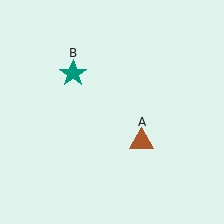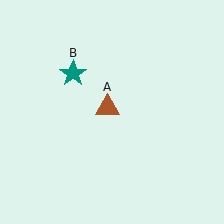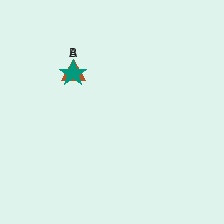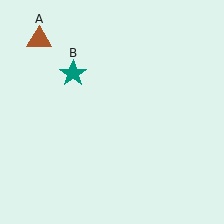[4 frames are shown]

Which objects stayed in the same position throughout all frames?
Teal star (object B) remained stationary.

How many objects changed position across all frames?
1 object changed position: brown triangle (object A).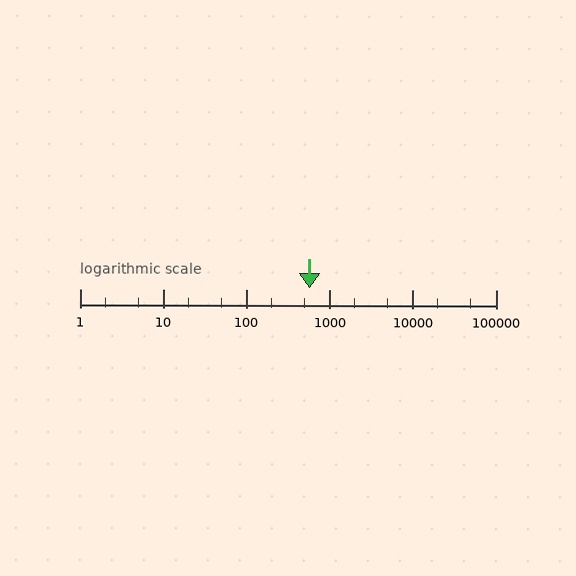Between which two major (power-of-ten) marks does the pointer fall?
The pointer is between 100 and 1000.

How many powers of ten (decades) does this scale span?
The scale spans 5 decades, from 1 to 100000.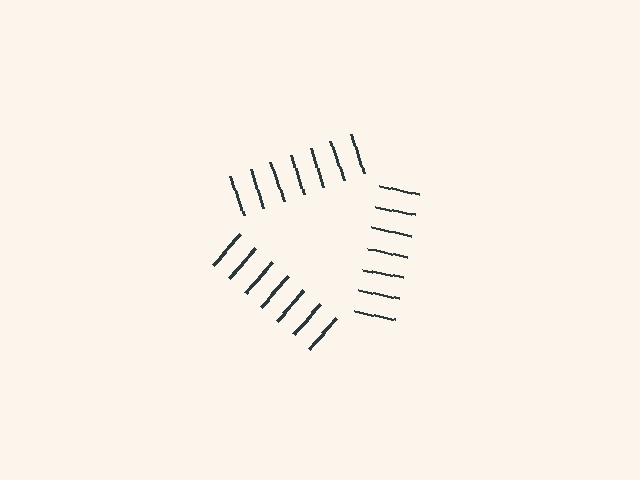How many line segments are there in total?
21 — 7 along each of the 3 edges.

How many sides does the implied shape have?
3 sides — the line-ends trace a triangle.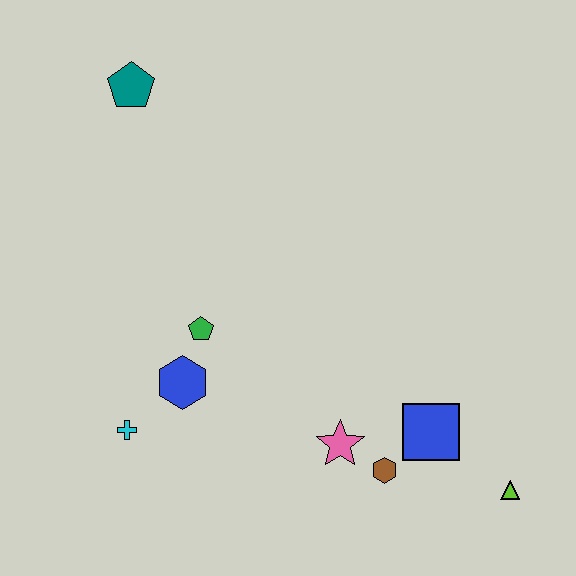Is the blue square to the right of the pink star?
Yes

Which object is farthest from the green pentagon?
The lime triangle is farthest from the green pentagon.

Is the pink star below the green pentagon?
Yes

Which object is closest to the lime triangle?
The blue square is closest to the lime triangle.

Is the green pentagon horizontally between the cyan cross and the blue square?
Yes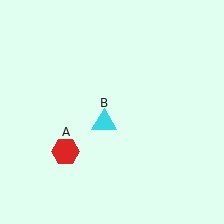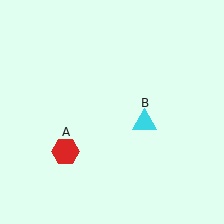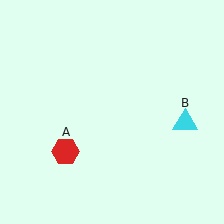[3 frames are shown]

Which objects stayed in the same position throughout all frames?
Red hexagon (object A) remained stationary.